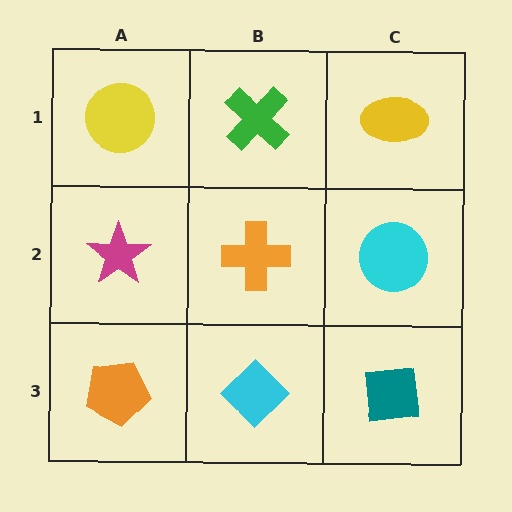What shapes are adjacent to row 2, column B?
A green cross (row 1, column B), a cyan diamond (row 3, column B), a magenta star (row 2, column A), a cyan circle (row 2, column C).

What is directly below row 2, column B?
A cyan diamond.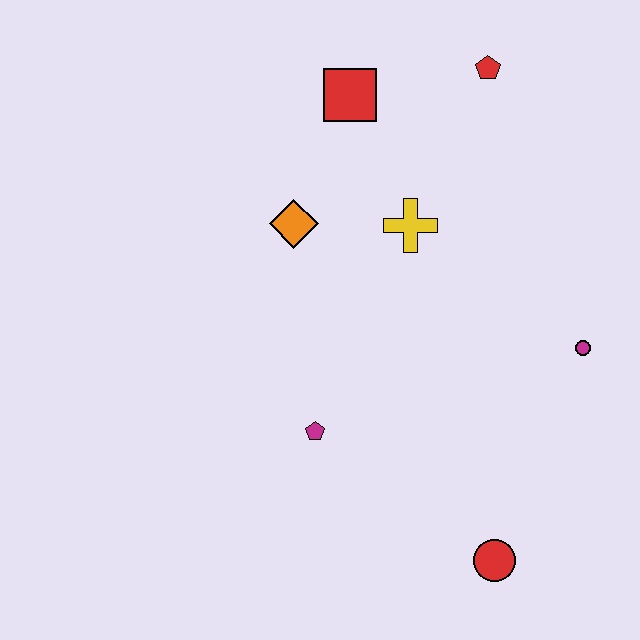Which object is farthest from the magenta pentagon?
The red pentagon is farthest from the magenta pentagon.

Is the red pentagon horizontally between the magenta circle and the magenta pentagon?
Yes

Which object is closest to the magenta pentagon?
The orange diamond is closest to the magenta pentagon.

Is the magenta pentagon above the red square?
No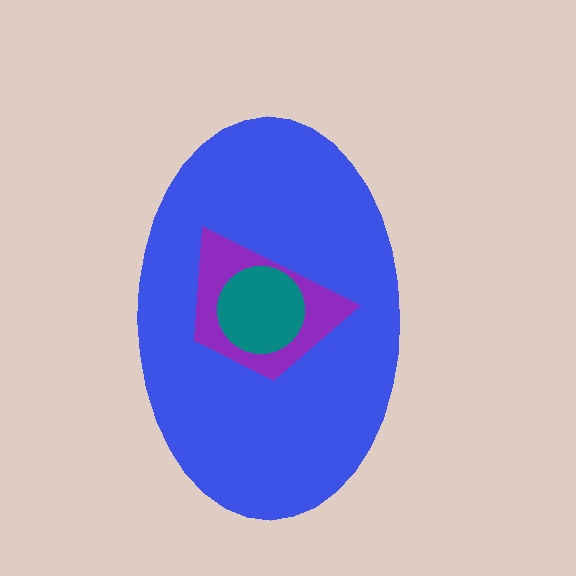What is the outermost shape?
The blue ellipse.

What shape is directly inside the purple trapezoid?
The teal circle.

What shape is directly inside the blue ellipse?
The purple trapezoid.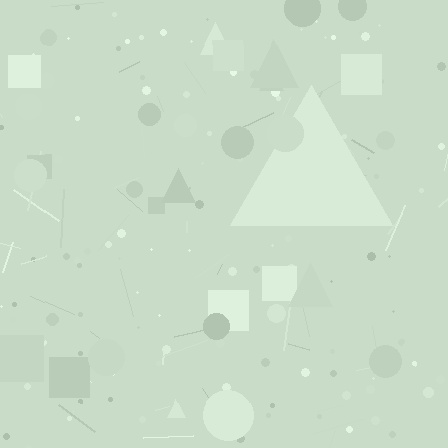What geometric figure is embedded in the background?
A triangle is embedded in the background.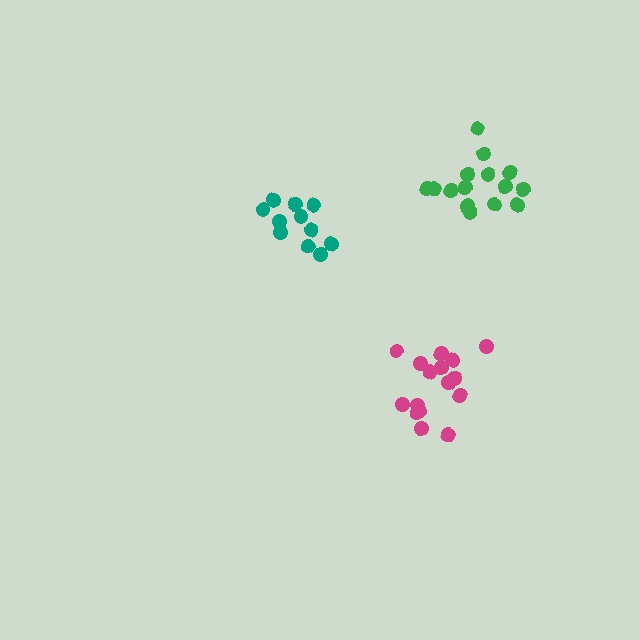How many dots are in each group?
Group 1: 11 dots, Group 2: 16 dots, Group 3: 16 dots (43 total).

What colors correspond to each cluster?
The clusters are colored: teal, green, magenta.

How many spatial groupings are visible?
There are 3 spatial groupings.